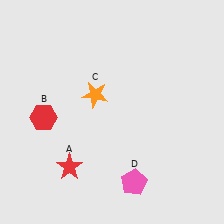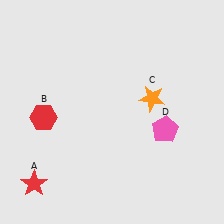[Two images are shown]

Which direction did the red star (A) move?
The red star (A) moved left.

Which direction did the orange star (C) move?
The orange star (C) moved right.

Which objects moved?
The objects that moved are: the red star (A), the orange star (C), the pink pentagon (D).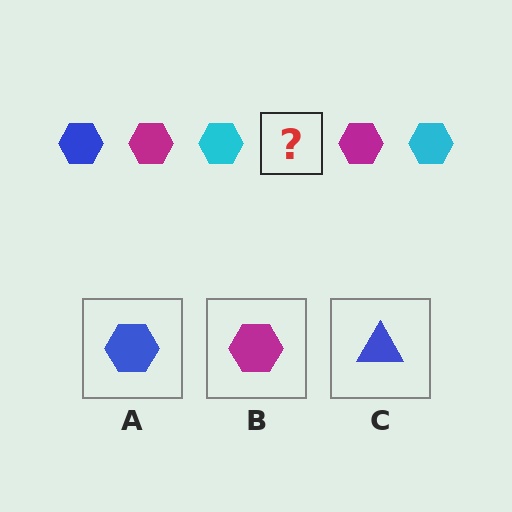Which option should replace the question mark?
Option A.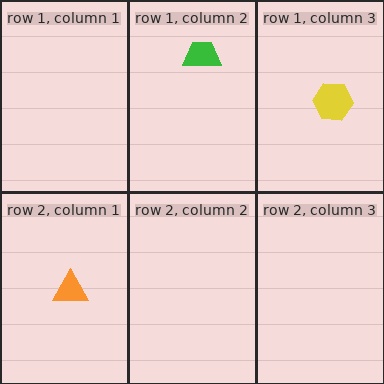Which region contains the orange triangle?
The row 2, column 1 region.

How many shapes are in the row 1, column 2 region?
1.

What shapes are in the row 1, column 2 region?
The green trapezoid.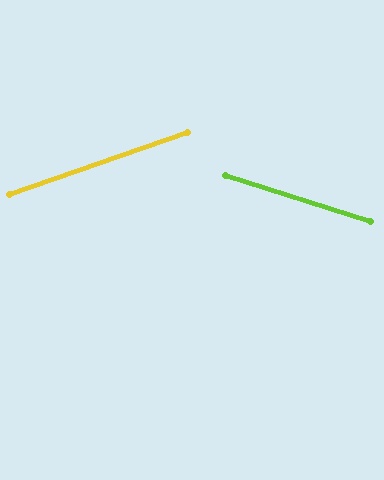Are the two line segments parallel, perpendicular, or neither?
Neither parallel nor perpendicular — they differ by about 37°.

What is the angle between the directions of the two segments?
Approximately 37 degrees.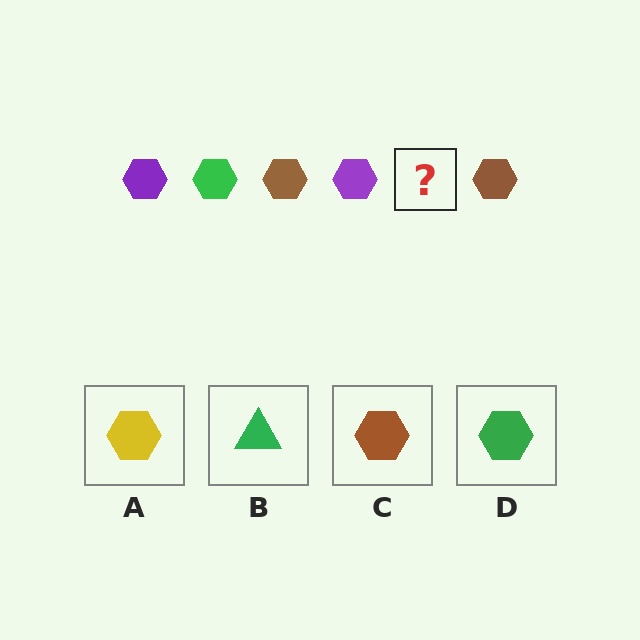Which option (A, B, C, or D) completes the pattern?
D.